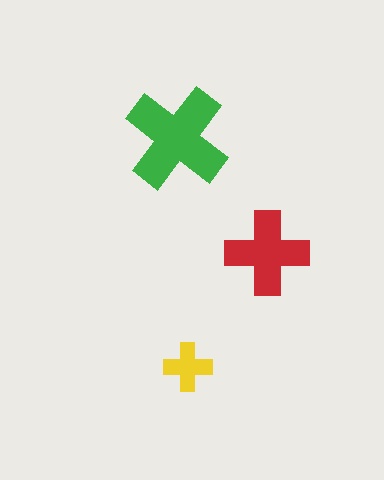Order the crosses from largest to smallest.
the green one, the red one, the yellow one.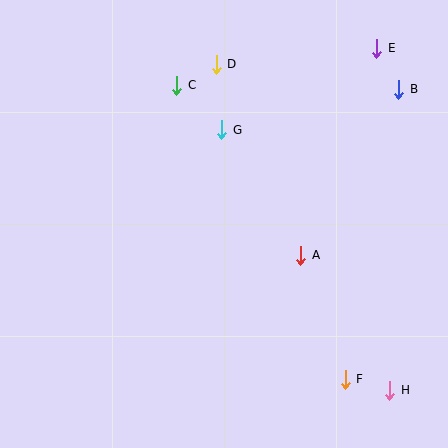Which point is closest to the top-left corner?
Point C is closest to the top-left corner.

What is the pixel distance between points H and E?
The distance between H and E is 342 pixels.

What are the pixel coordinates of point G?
Point G is at (222, 130).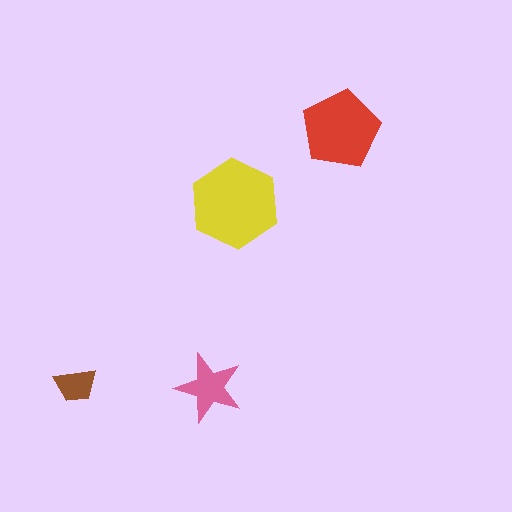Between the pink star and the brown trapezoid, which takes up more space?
The pink star.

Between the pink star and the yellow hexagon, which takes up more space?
The yellow hexagon.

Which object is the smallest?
The brown trapezoid.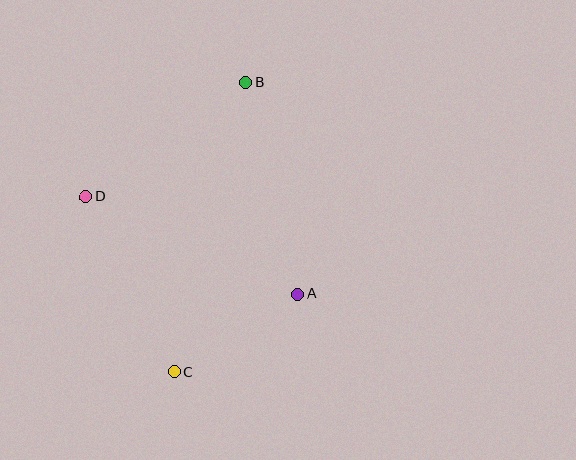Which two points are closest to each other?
Points A and C are closest to each other.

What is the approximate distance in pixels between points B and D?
The distance between B and D is approximately 196 pixels.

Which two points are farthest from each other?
Points B and C are farthest from each other.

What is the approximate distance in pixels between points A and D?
The distance between A and D is approximately 233 pixels.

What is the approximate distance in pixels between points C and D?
The distance between C and D is approximately 196 pixels.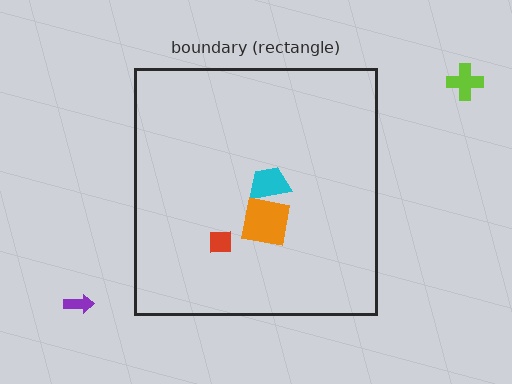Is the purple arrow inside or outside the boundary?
Outside.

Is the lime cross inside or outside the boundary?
Outside.